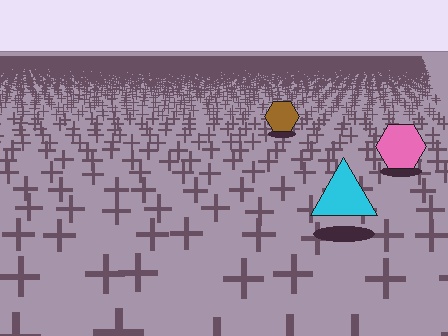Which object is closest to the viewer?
The cyan triangle is closest. The texture marks near it are larger and more spread out.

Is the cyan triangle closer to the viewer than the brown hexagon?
Yes. The cyan triangle is closer — you can tell from the texture gradient: the ground texture is coarser near it.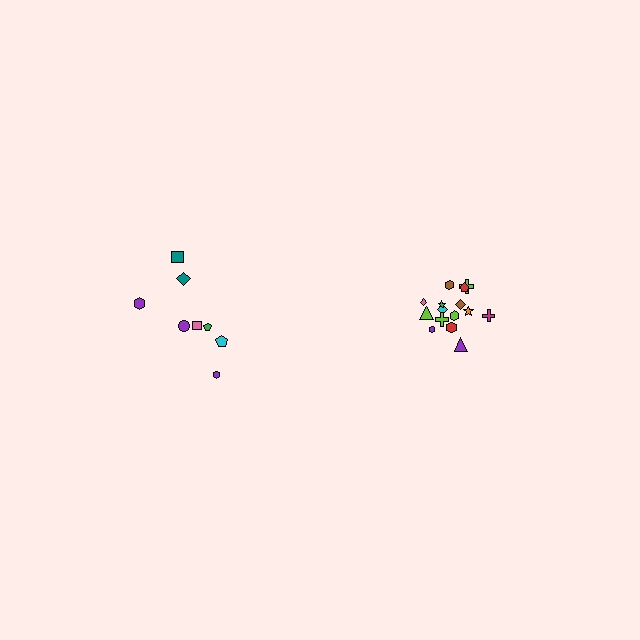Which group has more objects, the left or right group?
The right group.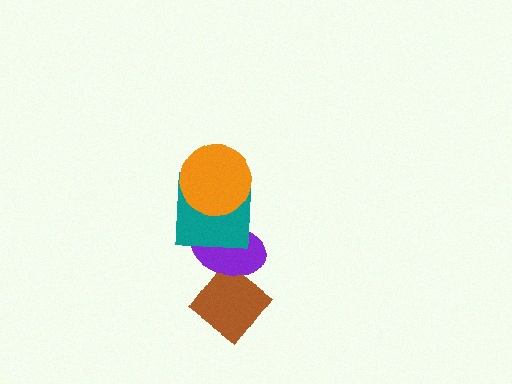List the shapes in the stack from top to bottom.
From top to bottom: the orange circle, the teal square, the purple ellipse, the brown diamond.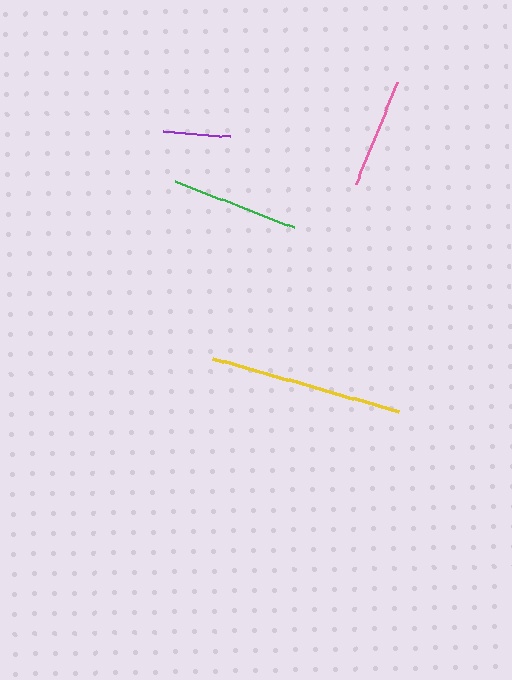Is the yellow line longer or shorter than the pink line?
The yellow line is longer than the pink line.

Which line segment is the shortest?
The purple line is the shortest at approximately 67 pixels.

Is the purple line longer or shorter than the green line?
The green line is longer than the purple line.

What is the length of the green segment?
The green segment is approximately 128 pixels long.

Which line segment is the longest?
The yellow line is the longest at approximately 193 pixels.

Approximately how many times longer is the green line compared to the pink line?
The green line is approximately 1.2 times the length of the pink line.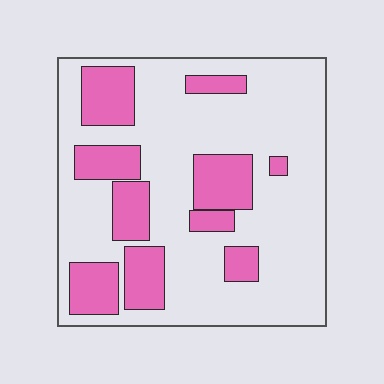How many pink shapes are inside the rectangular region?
10.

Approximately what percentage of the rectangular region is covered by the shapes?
Approximately 30%.